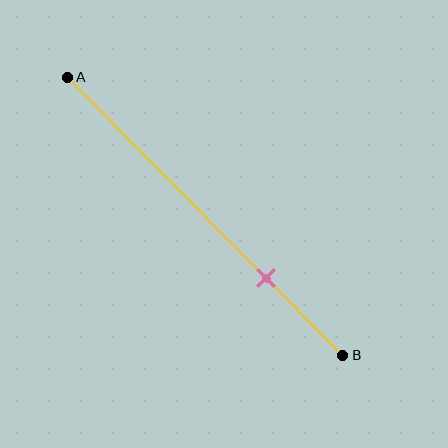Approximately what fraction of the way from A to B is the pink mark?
The pink mark is approximately 70% of the way from A to B.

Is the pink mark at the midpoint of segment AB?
No, the mark is at about 70% from A, not at the 50% midpoint.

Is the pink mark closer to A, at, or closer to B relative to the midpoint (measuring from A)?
The pink mark is closer to point B than the midpoint of segment AB.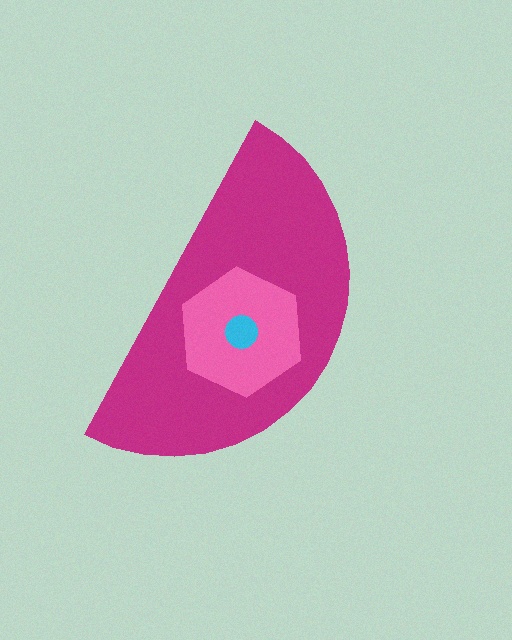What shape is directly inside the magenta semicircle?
The pink hexagon.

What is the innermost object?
The cyan circle.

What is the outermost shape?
The magenta semicircle.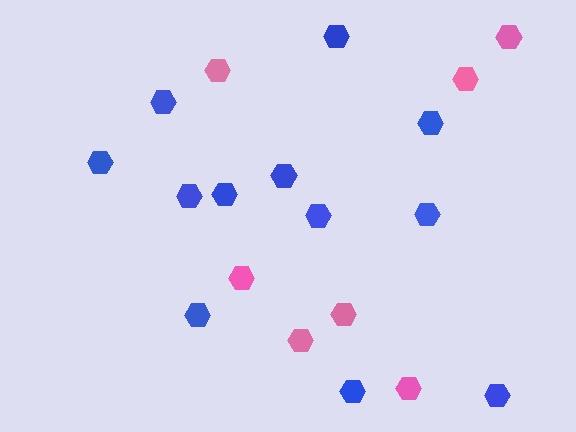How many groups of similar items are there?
There are 2 groups: one group of pink hexagons (7) and one group of blue hexagons (12).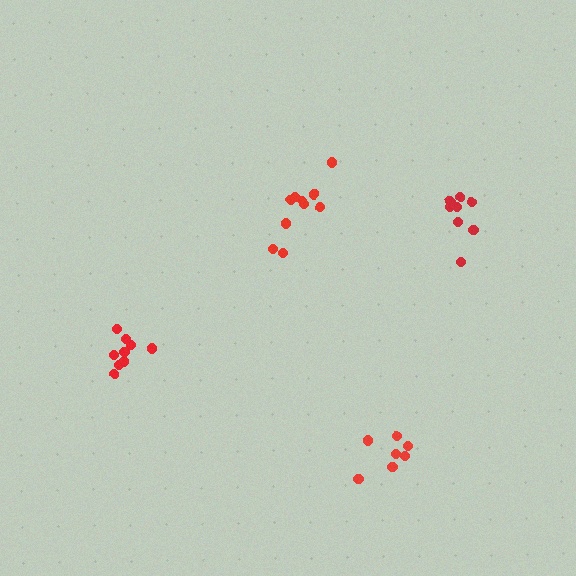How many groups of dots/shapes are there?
There are 4 groups.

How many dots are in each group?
Group 1: 9 dots, Group 2: 7 dots, Group 3: 8 dots, Group 4: 10 dots (34 total).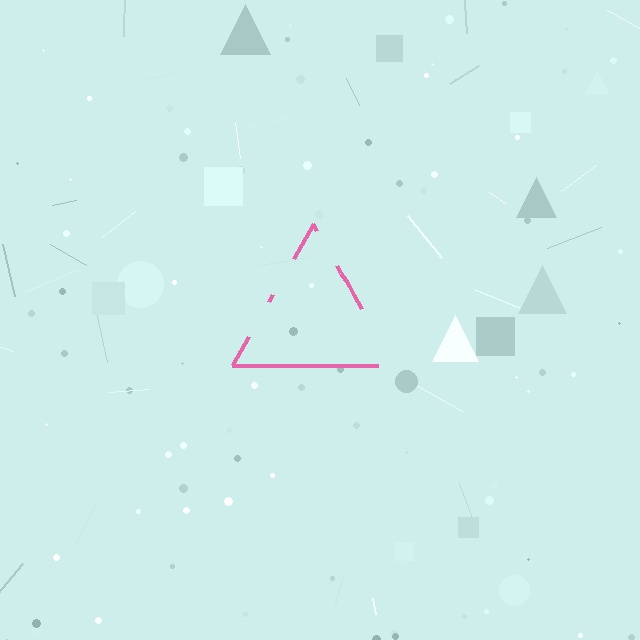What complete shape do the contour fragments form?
The contour fragments form a triangle.